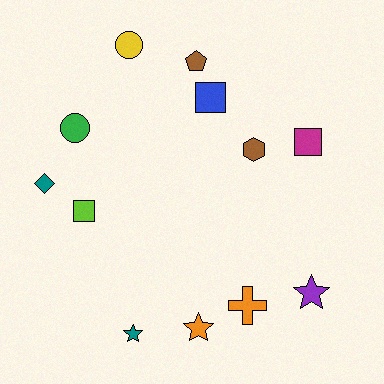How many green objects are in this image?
There is 1 green object.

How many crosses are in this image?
There is 1 cross.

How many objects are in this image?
There are 12 objects.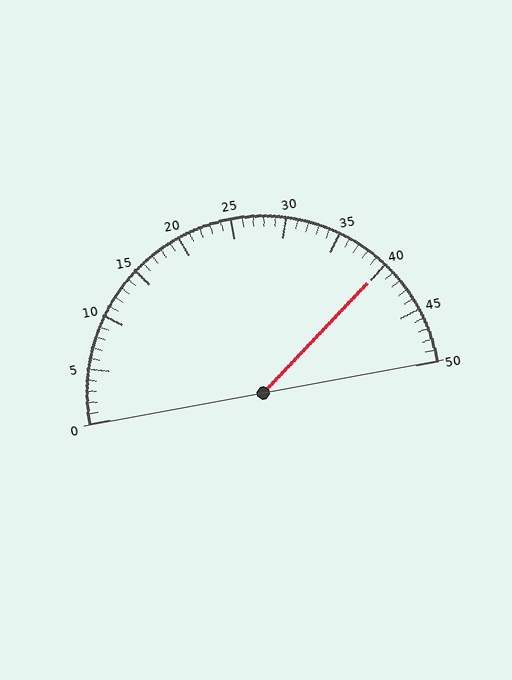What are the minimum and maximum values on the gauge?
The gauge ranges from 0 to 50.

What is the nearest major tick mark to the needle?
The nearest major tick mark is 40.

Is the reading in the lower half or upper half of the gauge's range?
The reading is in the upper half of the range (0 to 50).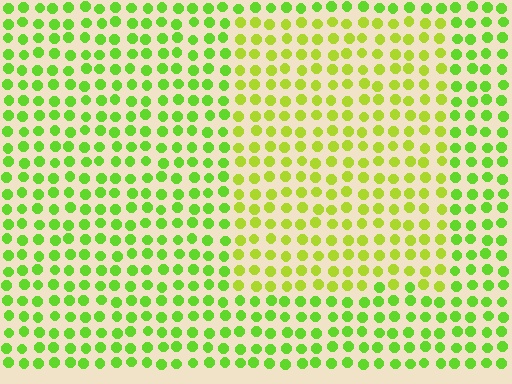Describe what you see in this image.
The image is filled with small lime elements in a uniform arrangement. A rectangle-shaped region is visible where the elements are tinted to a slightly different hue, forming a subtle color boundary.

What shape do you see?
I see a rectangle.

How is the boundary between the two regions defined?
The boundary is defined purely by a slight shift in hue (about 26 degrees). Spacing, size, and orientation are identical on both sides.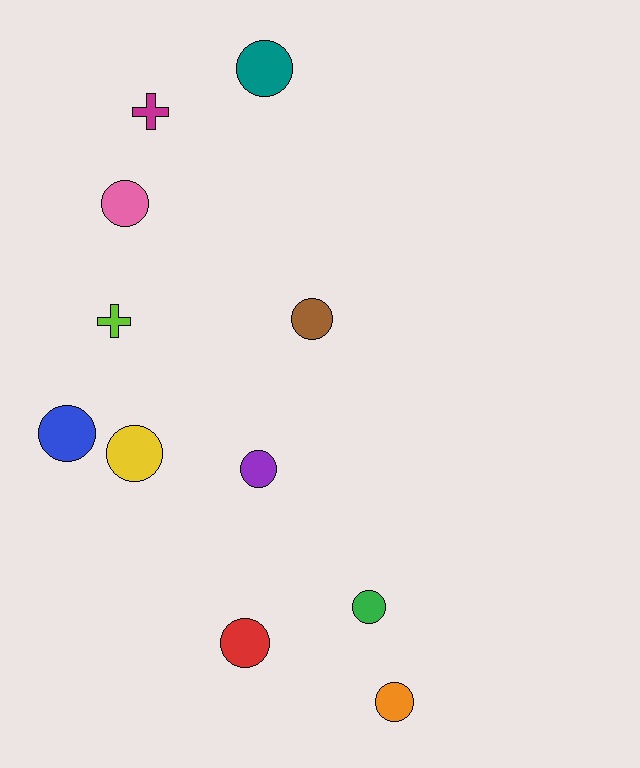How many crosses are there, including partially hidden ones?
There are 2 crosses.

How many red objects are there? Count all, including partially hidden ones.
There is 1 red object.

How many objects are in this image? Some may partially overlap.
There are 11 objects.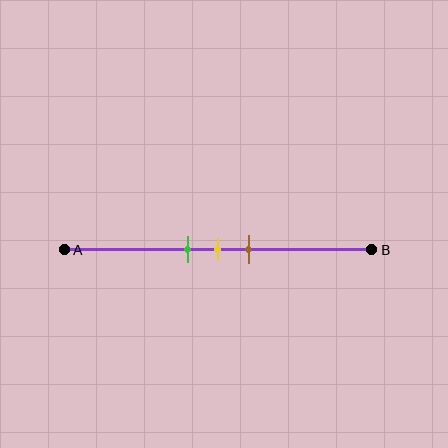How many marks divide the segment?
There are 3 marks dividing the segment.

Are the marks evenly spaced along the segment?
Yes, the marks are approximately evenly spaced.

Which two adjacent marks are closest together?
The green and yellow marks are the closest adjacent pair.